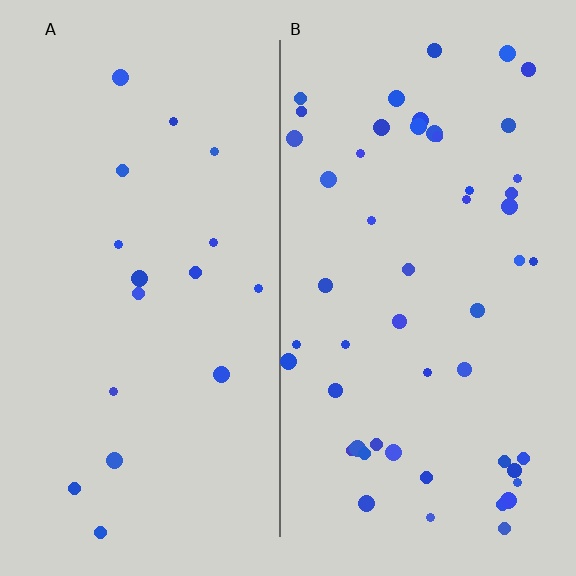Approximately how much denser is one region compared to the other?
Approximately 3.0× — region B over region A.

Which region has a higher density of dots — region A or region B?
B (the right).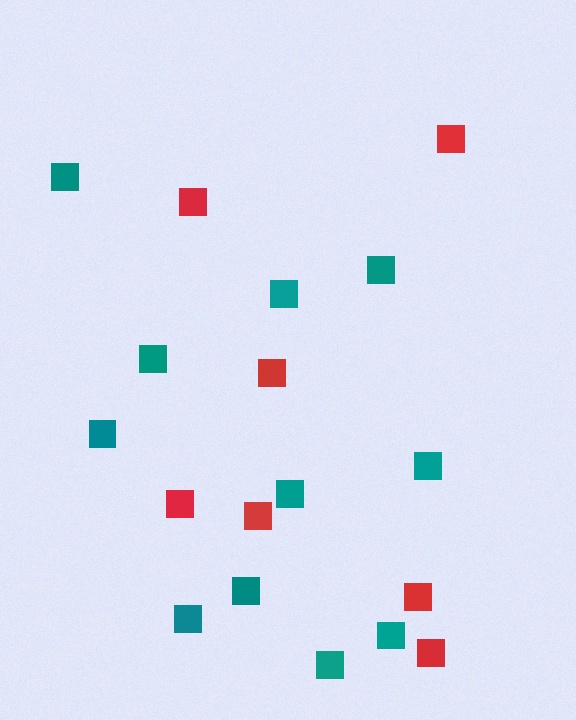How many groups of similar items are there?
There are 2 groups: one group of teal squares (11) and one group of red squares (7).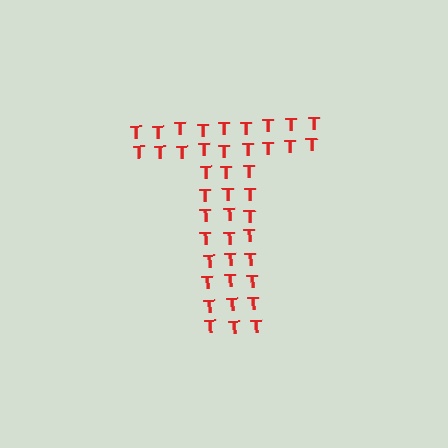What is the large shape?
The large shape is the letter T.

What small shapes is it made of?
It is made of small letter T's.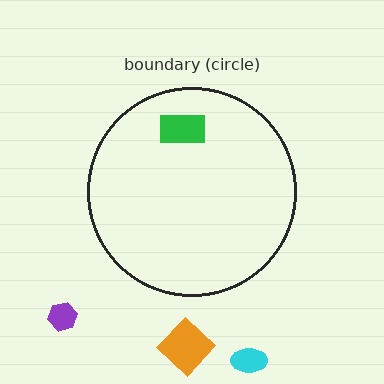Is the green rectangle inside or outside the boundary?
Inside.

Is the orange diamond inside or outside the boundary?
Outside.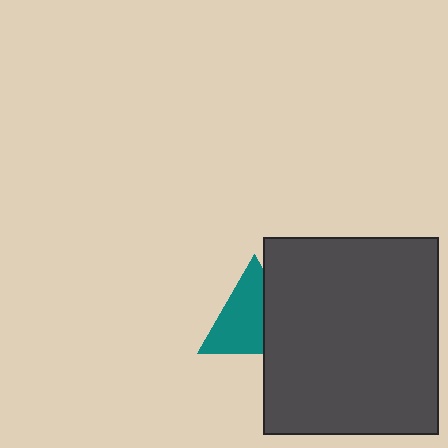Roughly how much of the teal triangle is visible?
About half of it is visible (roughly 64%).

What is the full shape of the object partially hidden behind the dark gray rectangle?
The partially hidden object is a teal triangle.